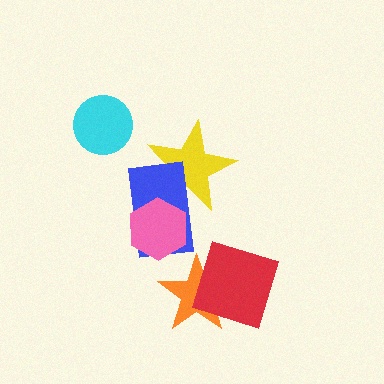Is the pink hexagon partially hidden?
No, no other shape covers it.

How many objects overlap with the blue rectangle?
2 objects overlap with the blue rectangle.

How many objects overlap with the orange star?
1 object overlaps with the orange star.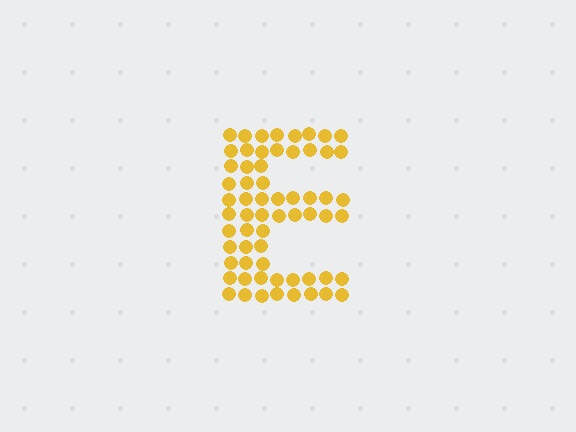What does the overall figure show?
The overall figure shows the letter E.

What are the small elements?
The small elements are circles.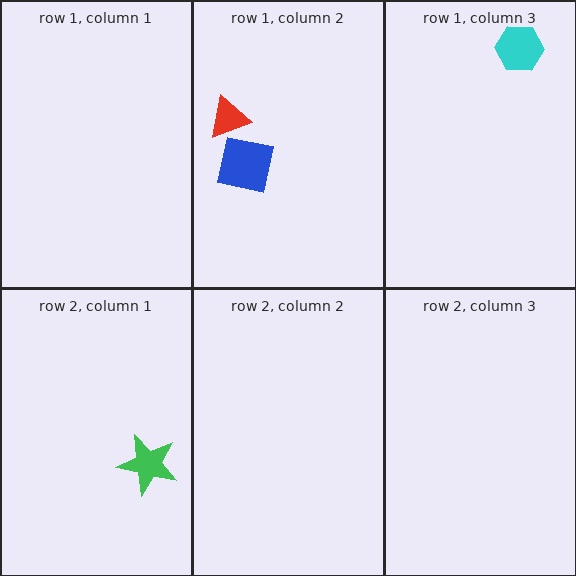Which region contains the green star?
The row 2, column 1 region.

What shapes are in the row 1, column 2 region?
The red triangle, the blue square.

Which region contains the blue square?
The row 1, column 2 region.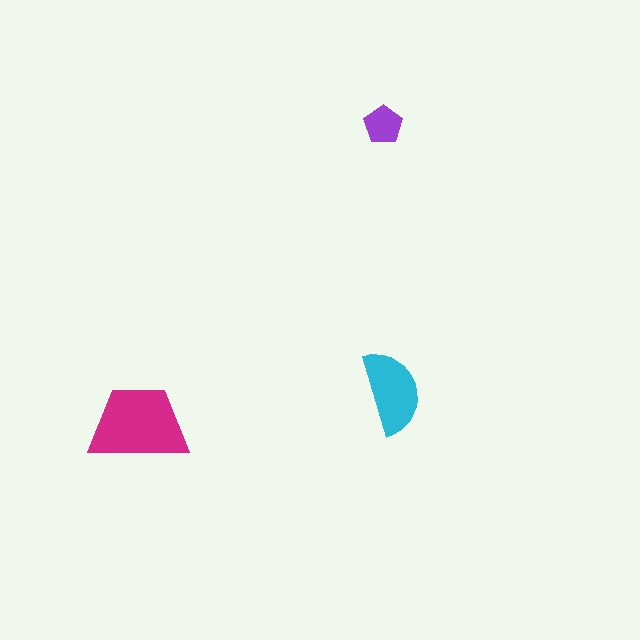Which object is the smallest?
The purple pentagon.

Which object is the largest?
The magenta trapezoid.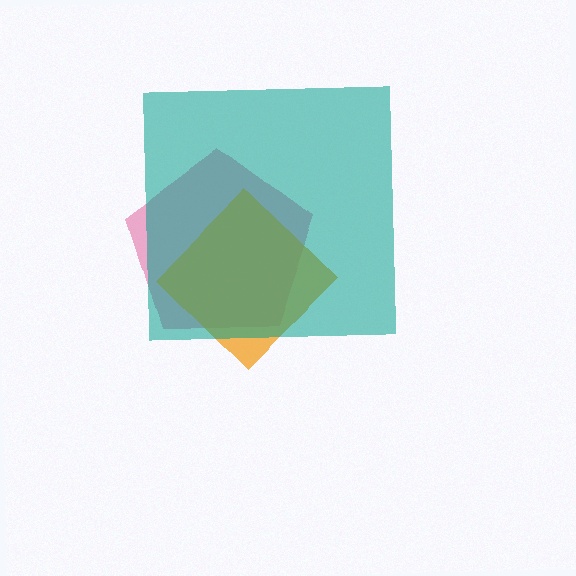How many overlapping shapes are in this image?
There are 3 overlapping shapes in the image.